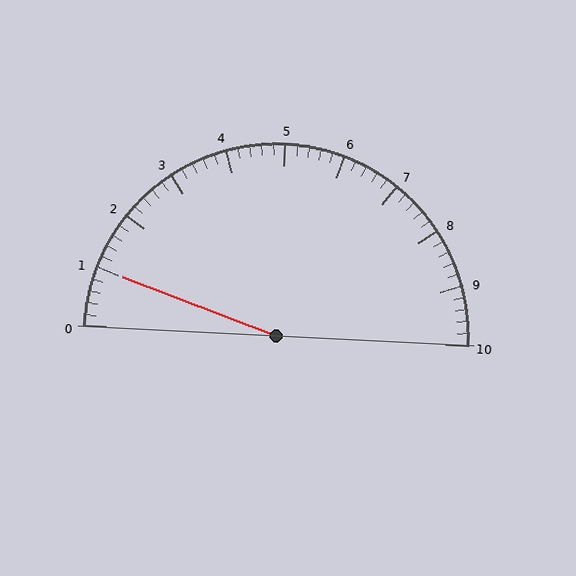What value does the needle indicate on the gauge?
The needle indicates approximately 1.0.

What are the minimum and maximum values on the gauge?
The gauge ranges from 0 to 10.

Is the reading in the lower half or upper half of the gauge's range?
The reading is in the lower half of the range (0 to 10).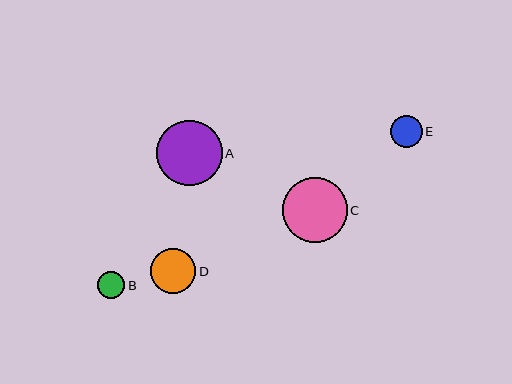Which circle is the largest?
Circle A is the largest with a size of approximately 66 pixels.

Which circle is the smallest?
Circle B is the smallest with a size of approximately 27 pixels.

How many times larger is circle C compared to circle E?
Circle C is approximately 2.1 times the size of circle E.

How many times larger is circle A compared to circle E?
Circle A is approximately 2.1 times the size of circle E.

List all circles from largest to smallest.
From largest to smallest: A, C, D, E, B.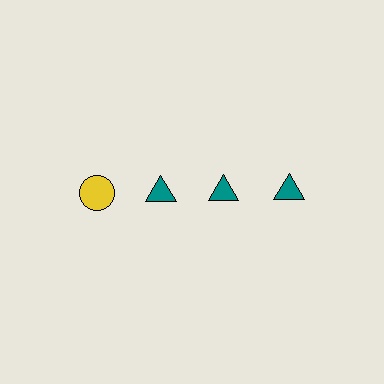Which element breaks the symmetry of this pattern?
The yellow circle in the top row, leftmost column breaks the symmetry. All other shapes are teal triangles.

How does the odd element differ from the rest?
It differs in both color (yellow instead of teal) and shape (circle instead of triangle).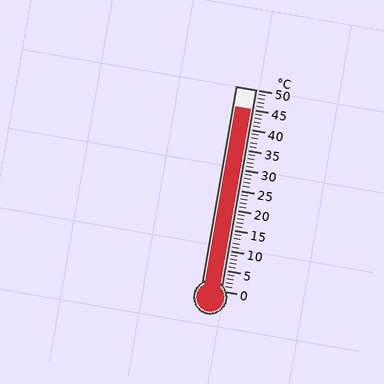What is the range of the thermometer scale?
The thermometer scale ranges from 0°C to 50°C.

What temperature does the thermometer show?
The thermometer shows approximately 45°C.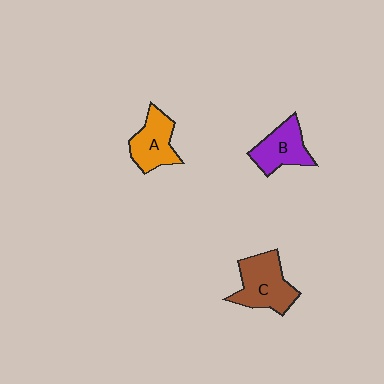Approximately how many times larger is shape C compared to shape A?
Approximately 1.3 times.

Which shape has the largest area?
Shape C (brown).